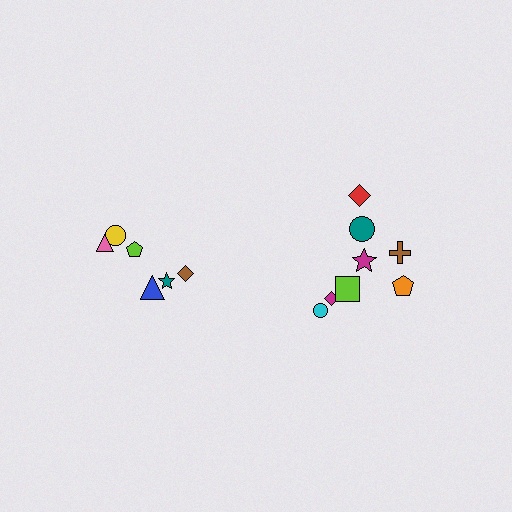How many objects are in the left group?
There are 6 objects.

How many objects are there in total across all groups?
There are 14 objects.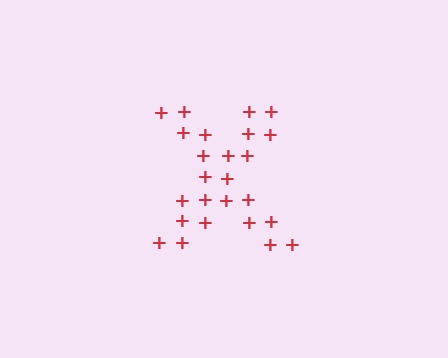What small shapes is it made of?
It is made of small plus signs.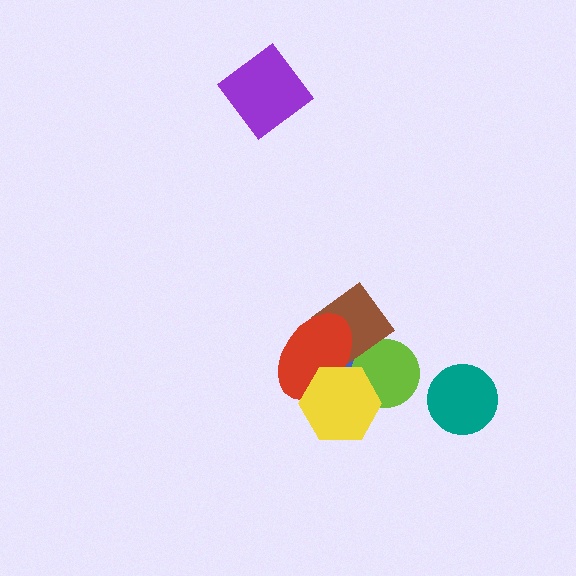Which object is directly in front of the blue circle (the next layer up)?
The lime circle is directly in front of the blue circle.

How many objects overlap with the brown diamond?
3 objects overlap with the brown diamond.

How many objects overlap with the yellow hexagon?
3 objects overlap with the yellow hexagon.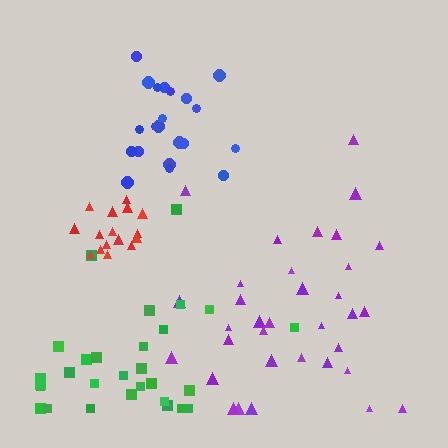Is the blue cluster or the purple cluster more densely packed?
Blue.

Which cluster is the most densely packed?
Blue.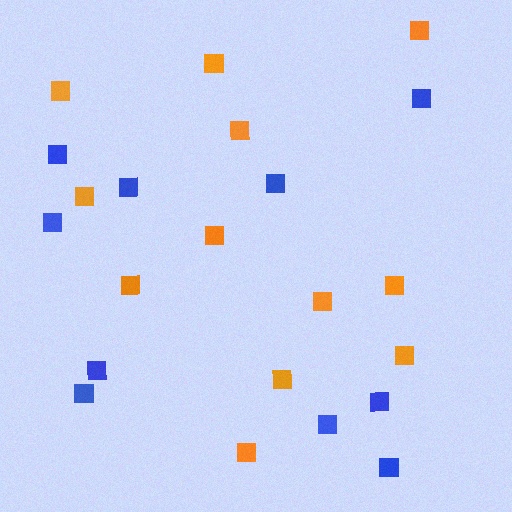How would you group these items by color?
There are 2 groups: one group of orange squares (12) and one group of blue squares (10).